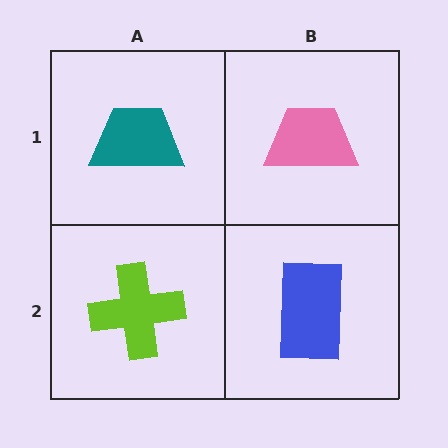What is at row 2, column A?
A lime cross.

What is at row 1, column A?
A teal trapezoid.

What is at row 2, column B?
A blue rectangle.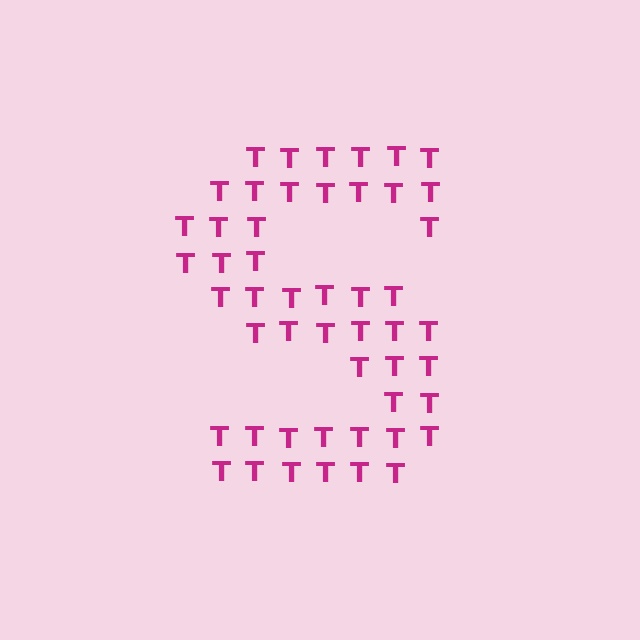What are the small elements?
The small elements are letter T's.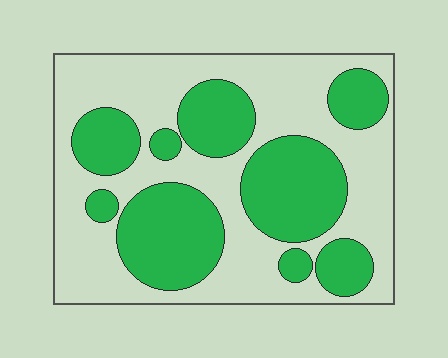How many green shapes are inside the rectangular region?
9.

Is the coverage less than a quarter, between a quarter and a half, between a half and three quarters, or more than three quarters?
Between a quarter and a half.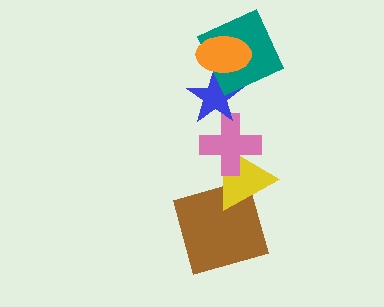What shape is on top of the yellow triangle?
The pink cross is on top of the yellow triangle.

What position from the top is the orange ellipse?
The orange ellipse is 1st from the top.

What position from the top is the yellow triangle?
The yellow triangle is 5th from the top.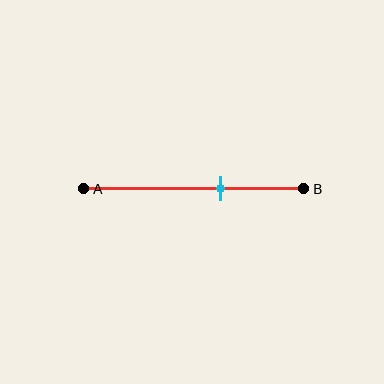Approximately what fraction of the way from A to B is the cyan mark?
The cyan mark is approximately 60% of the way from A to B.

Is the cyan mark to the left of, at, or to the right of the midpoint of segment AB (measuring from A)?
The cyan mark is to the right of the midpoint of segment AB.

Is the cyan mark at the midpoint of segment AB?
No, the mark is at about 60% from A, not at the 50% midpoint.